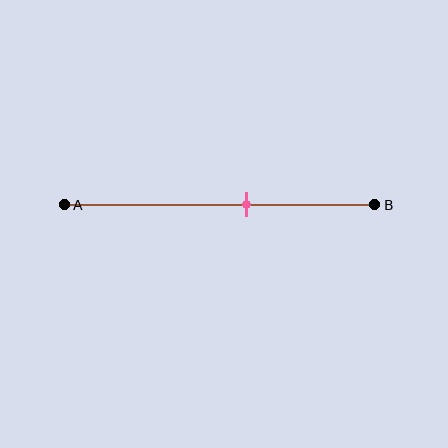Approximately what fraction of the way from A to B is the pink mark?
The pink mark is approximately 60% of the way from A to B.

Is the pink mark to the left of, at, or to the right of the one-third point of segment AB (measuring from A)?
The pink mark is to the right of the one-third point of segment AB.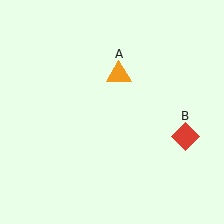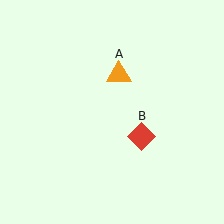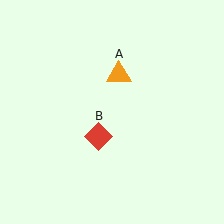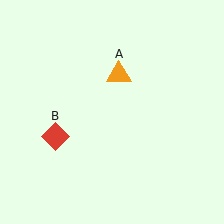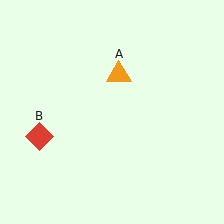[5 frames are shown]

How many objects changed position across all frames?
1 object changed position: red diamond (object B).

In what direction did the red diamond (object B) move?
The red diamond (object B) moved left.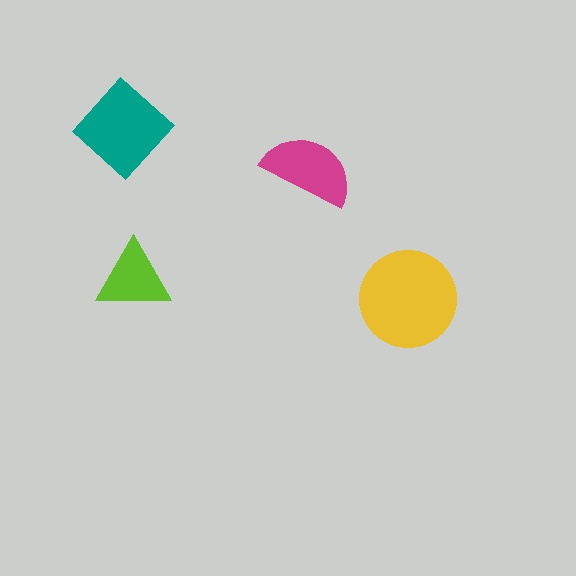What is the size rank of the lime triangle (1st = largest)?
4th.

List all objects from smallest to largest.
The lime triangle, the magenta semicircle, the teal diamond, the yellow circle.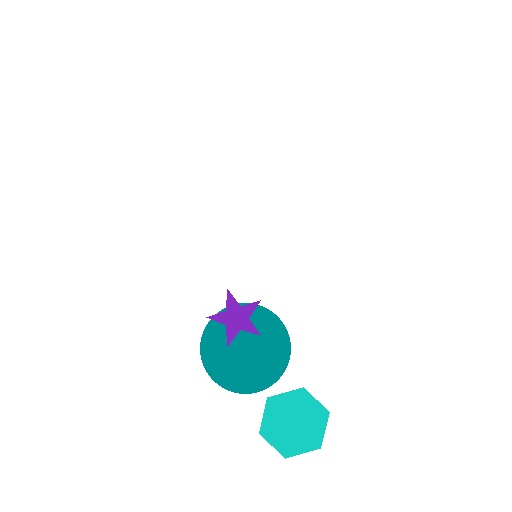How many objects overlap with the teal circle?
1 object overlaps with the teal circle.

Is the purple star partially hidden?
No, no other shape covers it.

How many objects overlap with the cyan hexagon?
0 objects overlap with the cyan hexagon.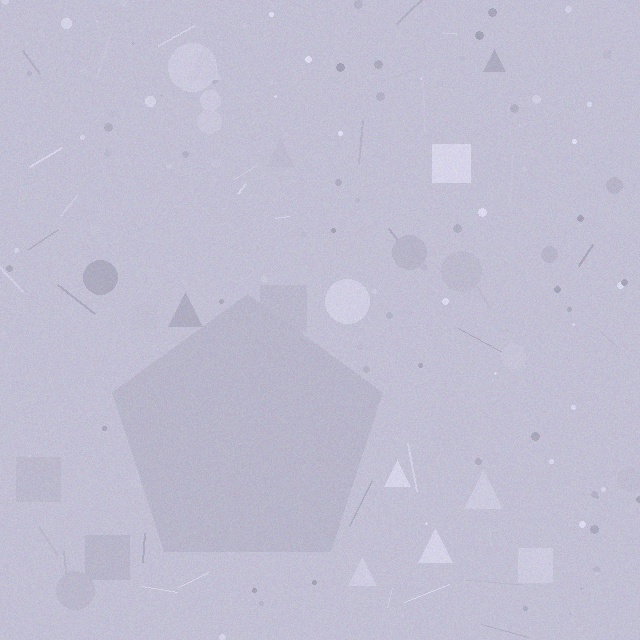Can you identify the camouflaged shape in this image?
The camouflaged shape is a pentagon.